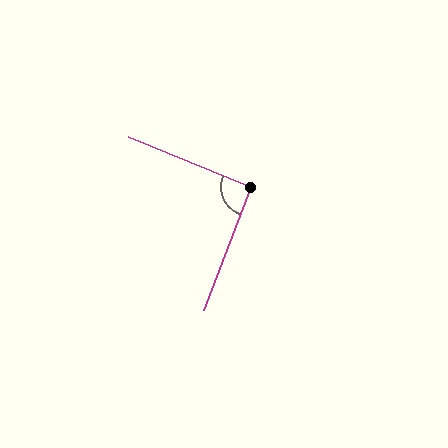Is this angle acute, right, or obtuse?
It is approximately a right angle.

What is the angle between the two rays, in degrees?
Approximately 91 degrees.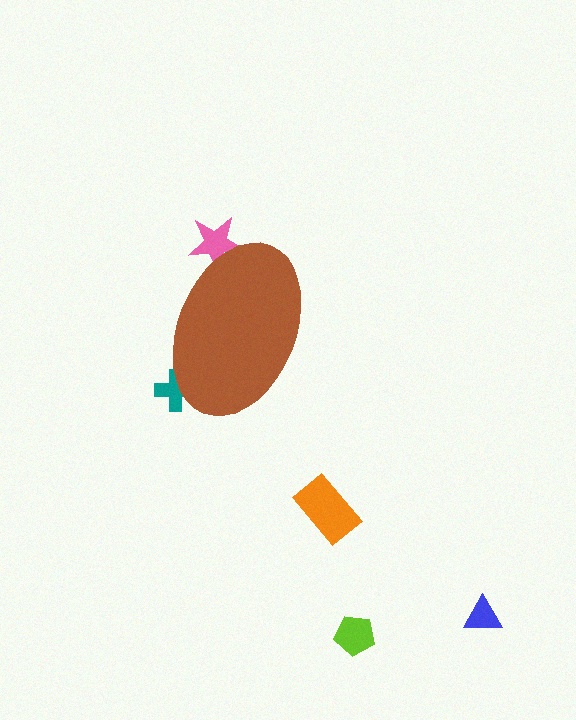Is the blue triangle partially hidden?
No, the blue triangle is fully visible.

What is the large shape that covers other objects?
A brown ellipse.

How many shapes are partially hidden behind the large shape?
2 shapes are partially hidden.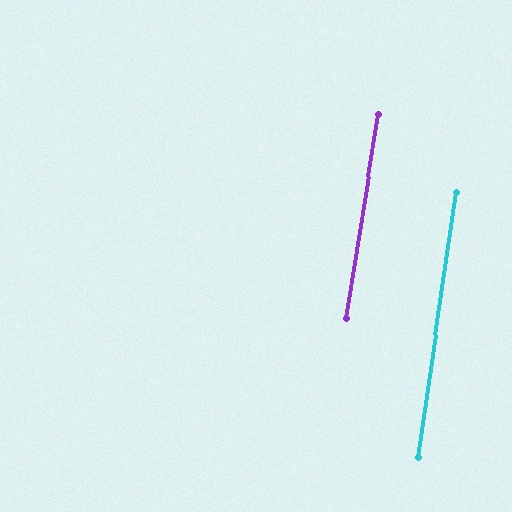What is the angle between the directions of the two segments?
Approximately 1 degree.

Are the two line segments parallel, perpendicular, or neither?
Parallel — their directions differ by only 1.2°.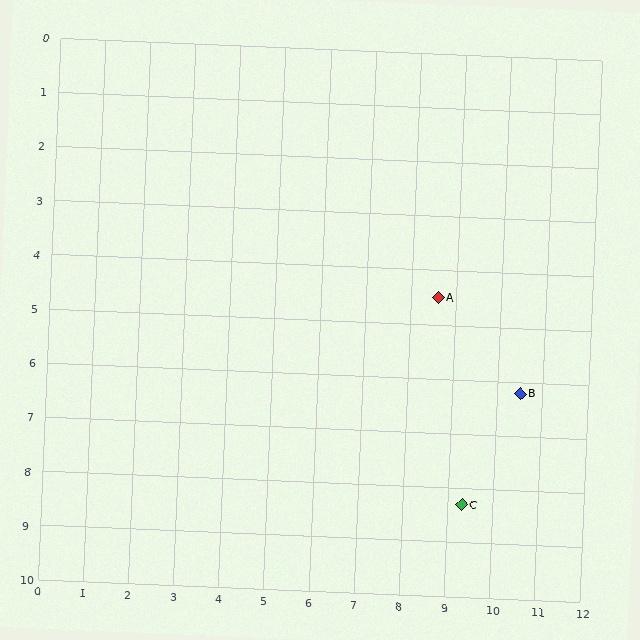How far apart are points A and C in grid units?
Points A and C are about 3.9 grid units apart.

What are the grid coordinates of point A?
Point A is at approximately (8.6, 4.5).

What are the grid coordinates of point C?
Point C is at approximately (9.3, 8.3).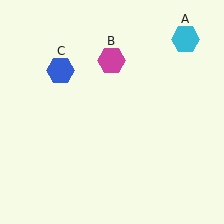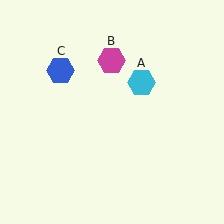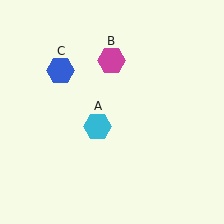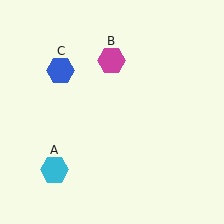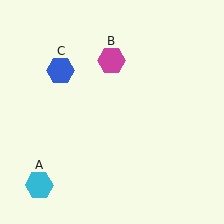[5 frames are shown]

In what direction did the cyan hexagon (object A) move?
The cyan hexagon (object A) moved down and to the left.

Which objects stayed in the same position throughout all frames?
Magenta hexagon (object B) and blue hexagon (object C) remained stationary.